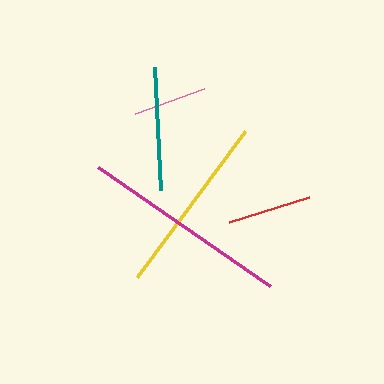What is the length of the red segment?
The red segment is approximately 83 pixels long.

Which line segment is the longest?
The magenta line is the longest at approximately 209 pixels.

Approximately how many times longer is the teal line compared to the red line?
The teal line is approximately 1.5 times the length of the red line.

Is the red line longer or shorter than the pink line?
The red line is longer than the pink line.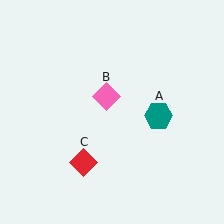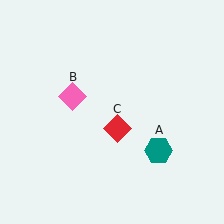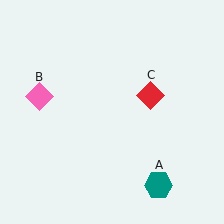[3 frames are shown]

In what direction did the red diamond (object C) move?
The red diamond (object C) moved up and to the right.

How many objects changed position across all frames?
3 objects changed position: teal hexagon (object A), pink diamond (object B), red diamond (object C).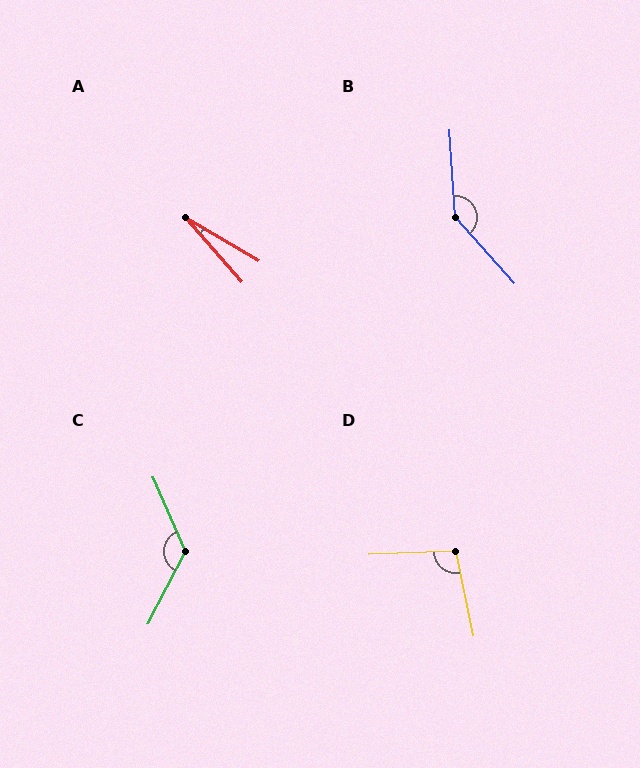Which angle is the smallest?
A, at approximately 18 degrees.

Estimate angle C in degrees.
Approximately 129 degrees.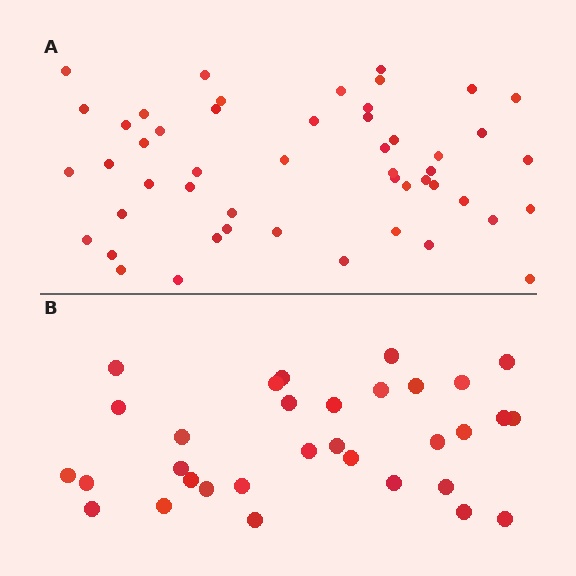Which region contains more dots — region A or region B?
Region A (the top region) has more dots.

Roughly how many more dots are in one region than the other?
Region A has approximately 20 more dots than region B.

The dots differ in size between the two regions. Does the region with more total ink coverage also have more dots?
No. Region B has more total ink coverage because its dots are larger, but region A actually contains more individual dots. Total area can be misleading — the number of items is what matters here.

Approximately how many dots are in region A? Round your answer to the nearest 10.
About 50 dots.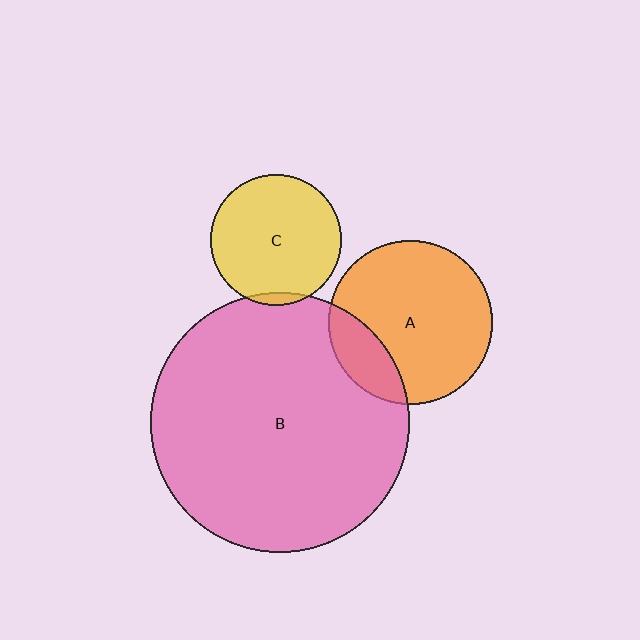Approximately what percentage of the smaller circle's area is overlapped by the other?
Approximately 20%.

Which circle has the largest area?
Circle B (pink).